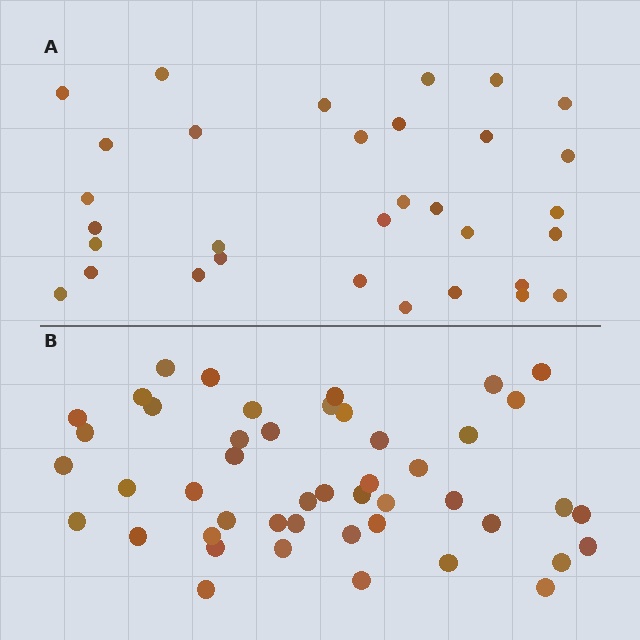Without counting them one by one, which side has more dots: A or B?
Region B (the bottom region) has more dots.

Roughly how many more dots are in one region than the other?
Region B has approximately 15 more dots than region A.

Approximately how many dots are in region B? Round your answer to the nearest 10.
About 50 dots. (The exact count is 47, which rounds to 50.)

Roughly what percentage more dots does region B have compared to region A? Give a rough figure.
About 45% more.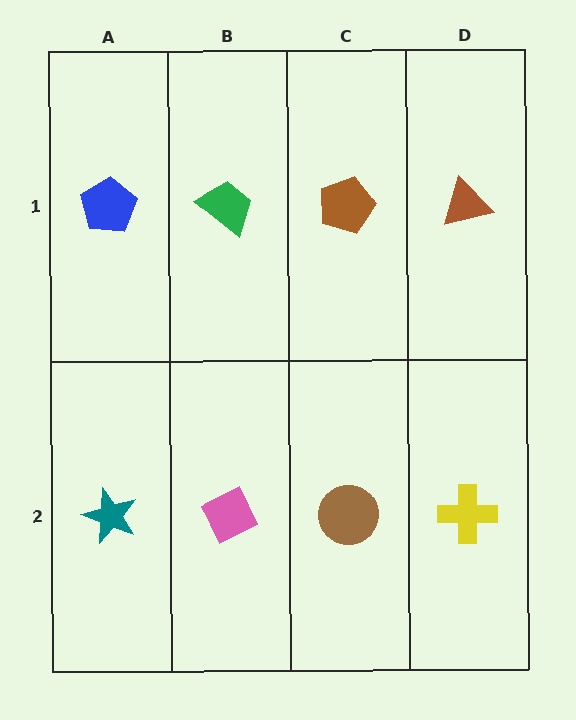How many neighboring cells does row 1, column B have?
3.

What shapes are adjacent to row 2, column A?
A blue pentagon (row 1, column A), a pink diamond (row 2, column B).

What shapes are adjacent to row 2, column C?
A brown pentagon (row 1, column C), a pink diamond (row 2, column B), a yellow cross (row 2, column D).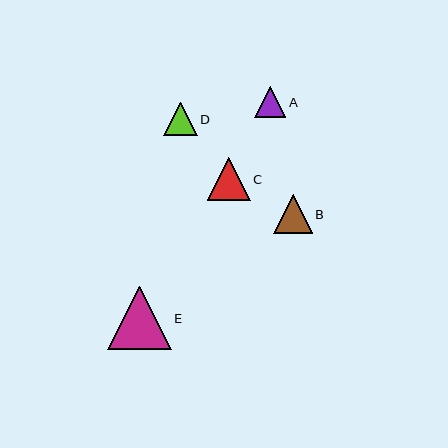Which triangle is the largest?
Triangle E is the largest with a size of approximately 63 pixels.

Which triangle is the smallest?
Triangle A is the smallest with a size of approximately 31 pixels.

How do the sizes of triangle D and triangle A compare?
Triangle D and triangle A are approximately the same size.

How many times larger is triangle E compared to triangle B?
Triangle E is approximately 1.6 times the size of triangle B.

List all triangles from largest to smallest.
From largest to smallest: E, C, B, D, A.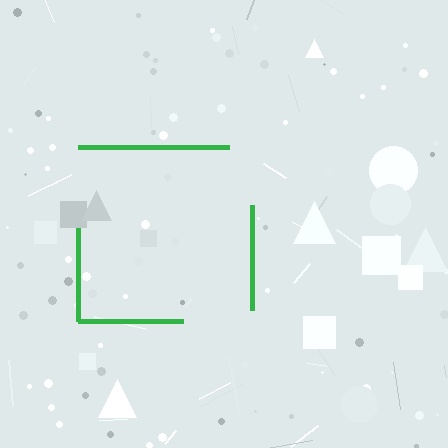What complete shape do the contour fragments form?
The contour fragments form a square.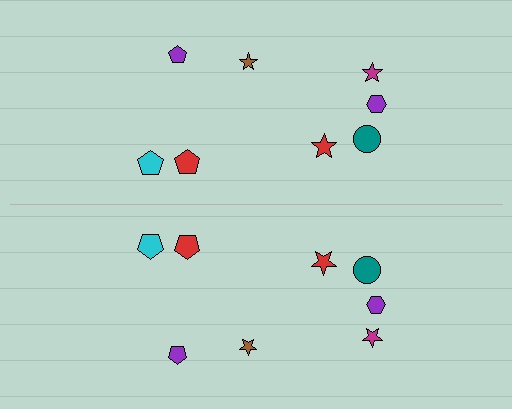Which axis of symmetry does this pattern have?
The pattern has a horizontal axis of symmetry running through the center of the image.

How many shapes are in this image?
There are 16 shapes in this image.